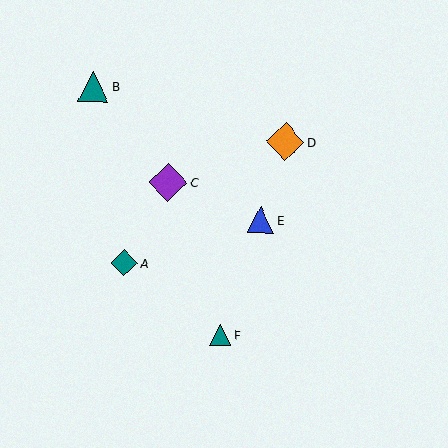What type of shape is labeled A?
Shape A is a teal diamond.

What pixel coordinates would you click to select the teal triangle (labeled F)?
Click at (220, 335) to select the teal triangle F.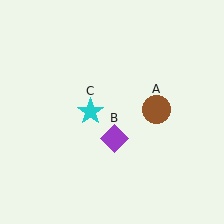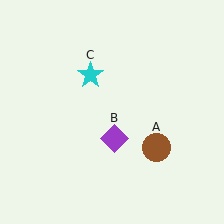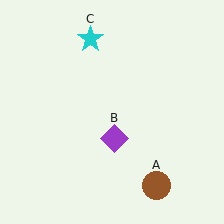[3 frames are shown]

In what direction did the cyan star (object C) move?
The cyan star (object C) moved up.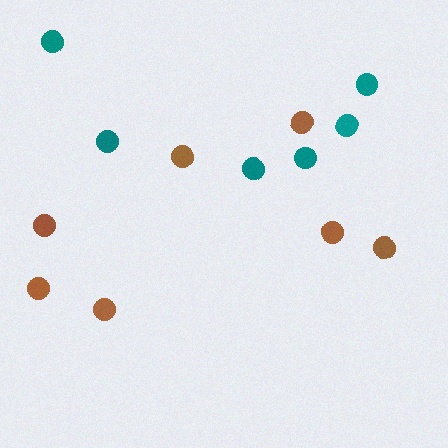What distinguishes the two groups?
There are 2 groups: one group of teal circles (6) and one group of brown circles (7).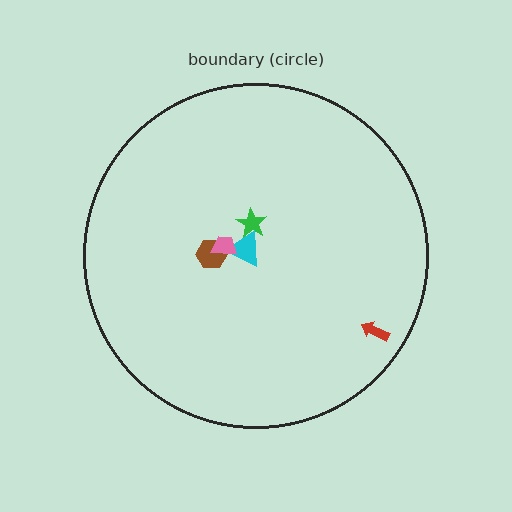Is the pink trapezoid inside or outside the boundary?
Inside.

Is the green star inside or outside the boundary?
Inside.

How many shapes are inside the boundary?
5 inside, 0 outside.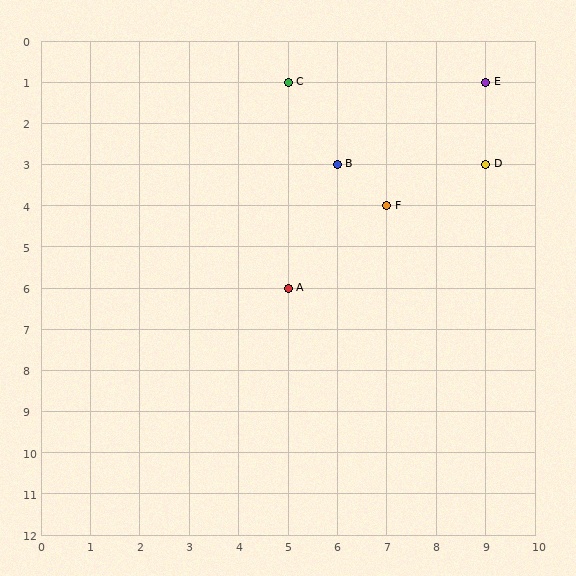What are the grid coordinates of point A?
Point A is at grid coordinates (5, 6).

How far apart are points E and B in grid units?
Points E and B are 3 columns and 2 rows apart (about 3.6 grid units diagonally).